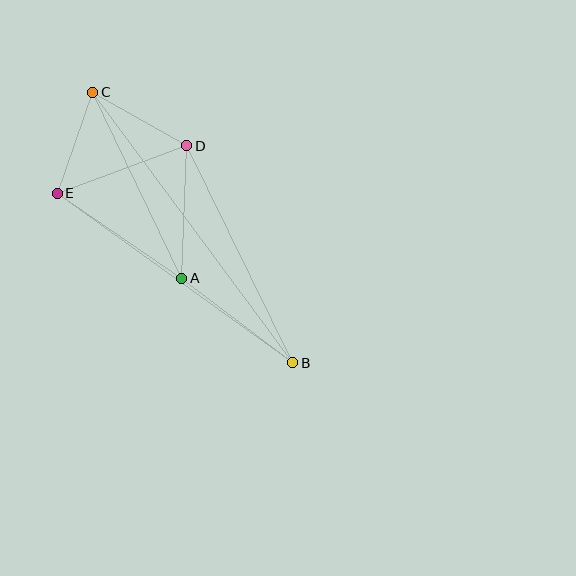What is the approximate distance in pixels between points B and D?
The distance between B and D is approximately 241 pixels.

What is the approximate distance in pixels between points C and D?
The distance between C and D is approximately 108 pixels.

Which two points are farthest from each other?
Points B and C are farthest from each other.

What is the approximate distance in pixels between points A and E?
The distance between A and E is approximately 151 pixels.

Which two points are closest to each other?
Points C and E are closest to each other.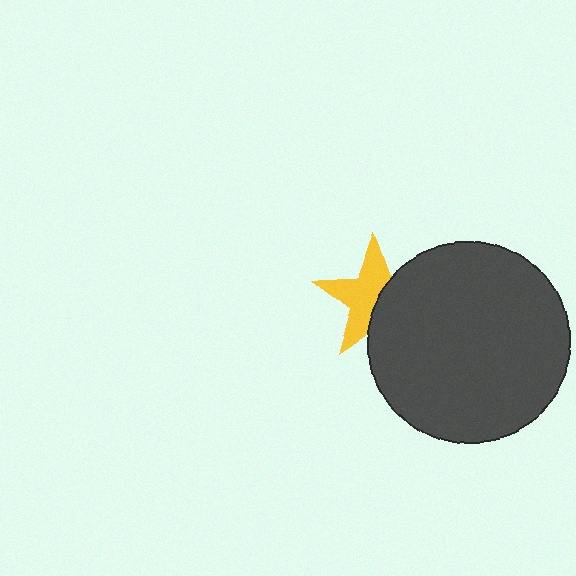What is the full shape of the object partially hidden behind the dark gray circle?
The partially hidden object is a yellow star.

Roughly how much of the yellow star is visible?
About half of it is visible (roughly 57%).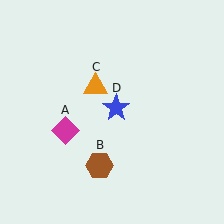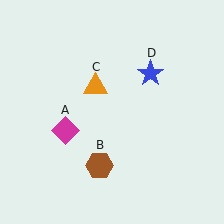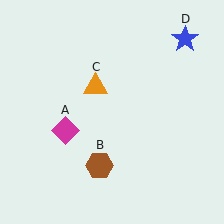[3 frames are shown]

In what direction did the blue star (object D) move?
The blue star (object D) moved up and to the right.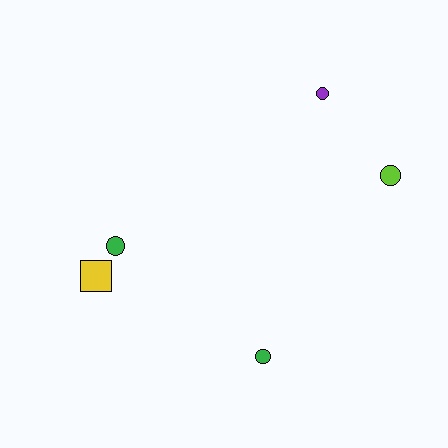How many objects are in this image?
There are 5 objects.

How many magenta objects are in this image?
There are no magenta objects.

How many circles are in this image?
There are 4 circles.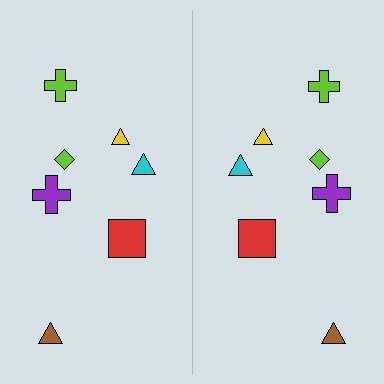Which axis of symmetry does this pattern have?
The pattern has a vertical axis of symmetry running through the center of the image.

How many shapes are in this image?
There are 14 shapes in this image.